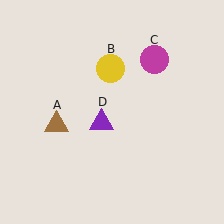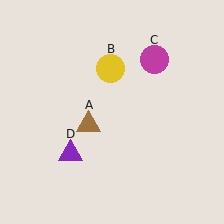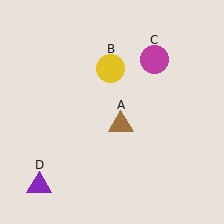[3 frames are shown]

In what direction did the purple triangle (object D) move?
The purple triangle (object D) moved down and to the left.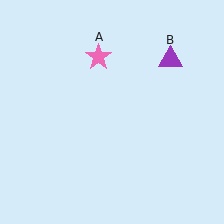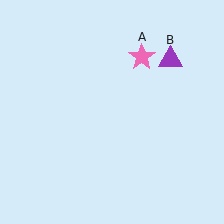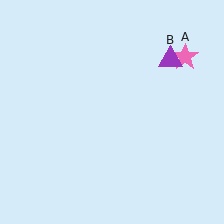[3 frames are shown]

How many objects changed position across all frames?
1 object changed position: pink star (object A).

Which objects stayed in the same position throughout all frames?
Purple triangle (object B) remained stationary.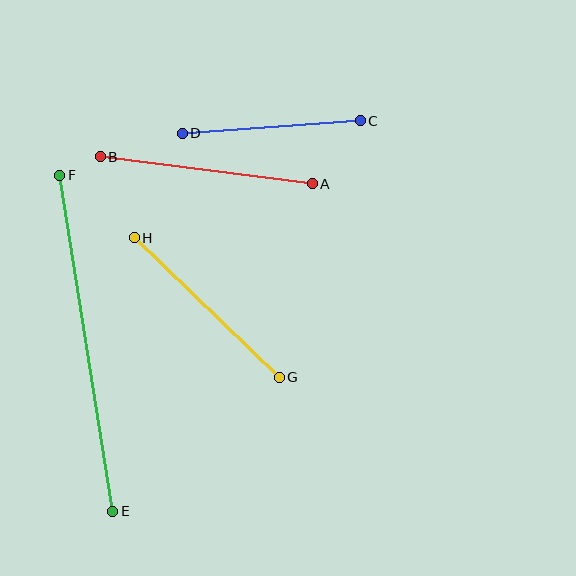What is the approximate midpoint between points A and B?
The midpoint is at approximately (206, 170) pixels.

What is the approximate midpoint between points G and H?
The midpoint is at approximately (207, 307) pixels.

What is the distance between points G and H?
The distance is approximately 202 pixels.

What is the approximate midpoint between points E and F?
The midpoint is at approximately (86, 343) pixels.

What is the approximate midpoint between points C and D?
The midpoint is at approximately (271, 127) pixels.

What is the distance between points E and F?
The distance is approximately 340 pixels.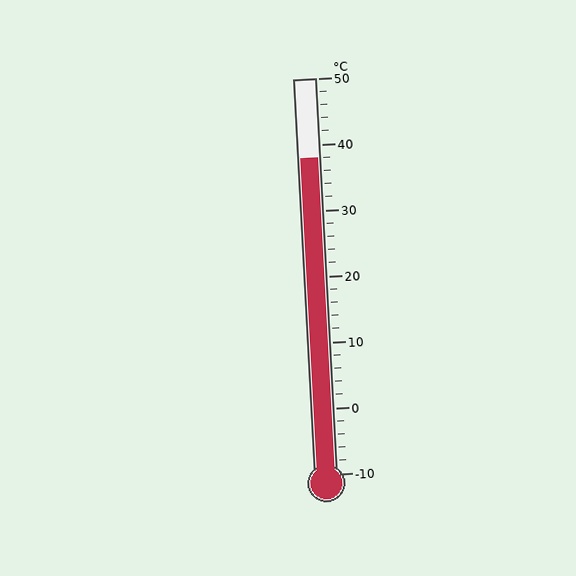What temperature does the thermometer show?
The thermometer shows approximately 38°C.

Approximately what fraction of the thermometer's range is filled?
The thermometer is filled to approximately 80% of its range.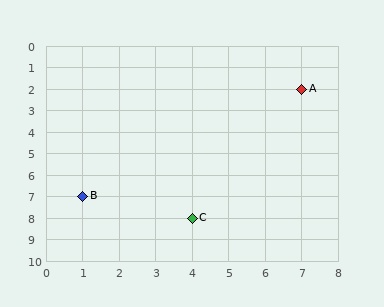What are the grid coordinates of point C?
Point C is at grid coordinates (4, 8).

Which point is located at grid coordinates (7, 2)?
Point A is at (7, 2).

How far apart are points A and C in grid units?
Points A and C are 3 columns and 6 rows apart (about 6.7 grid units diagonally).